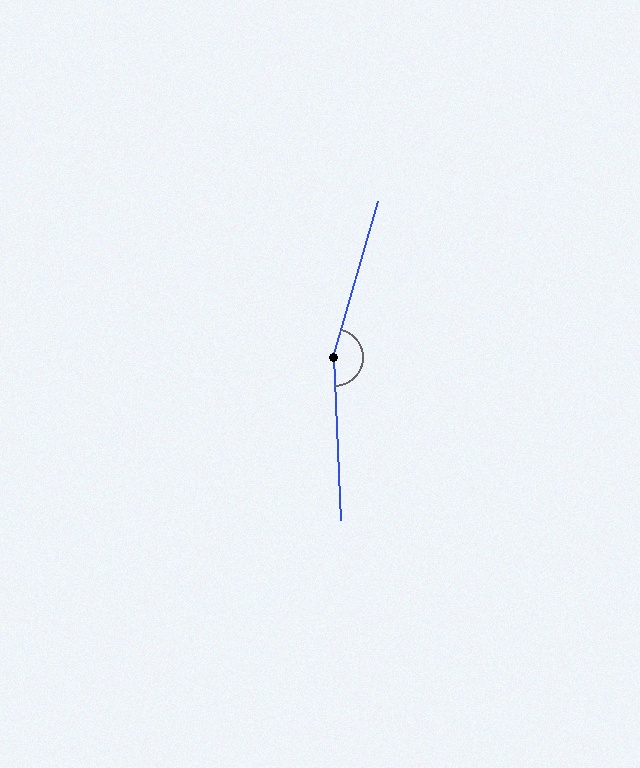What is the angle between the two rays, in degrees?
Approximately 162 degrees.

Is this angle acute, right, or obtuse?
It is obtuse.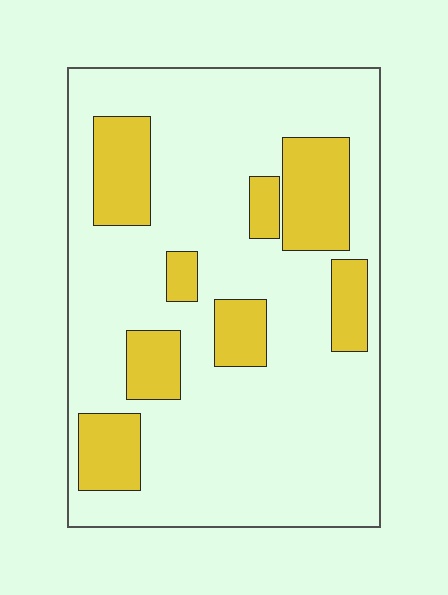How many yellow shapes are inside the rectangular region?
8.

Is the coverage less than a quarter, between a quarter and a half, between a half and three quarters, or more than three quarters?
Less than a quarter.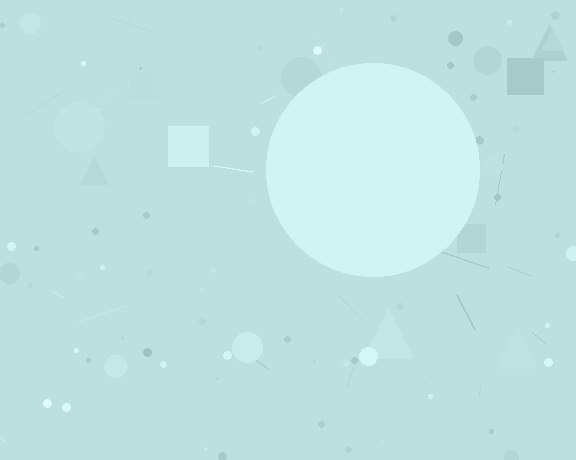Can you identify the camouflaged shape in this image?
The camouflaged shape is a circle.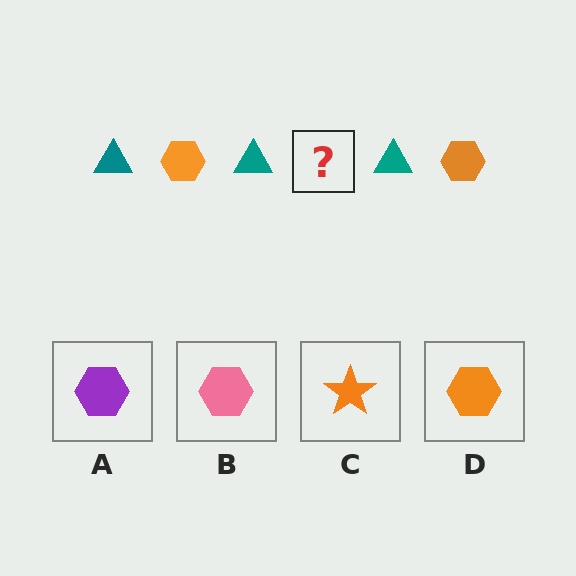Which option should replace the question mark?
Option D.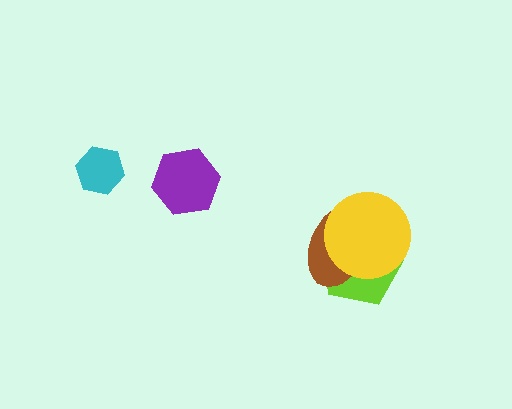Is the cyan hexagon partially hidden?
No, no other shape covers it.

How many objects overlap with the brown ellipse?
2 objects overlap with the brown ellipse.